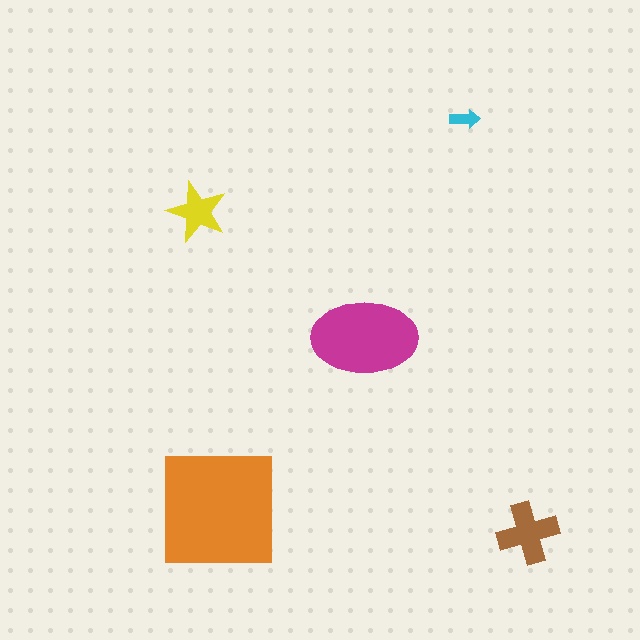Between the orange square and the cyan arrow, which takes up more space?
The orange square.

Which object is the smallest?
The cyan arrow.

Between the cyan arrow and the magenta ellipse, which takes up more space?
The magenta ellipse.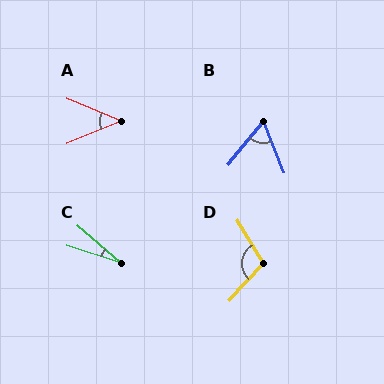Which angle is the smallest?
C, at approximately 24 degrees.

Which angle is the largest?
D, at approximately 107 degrees.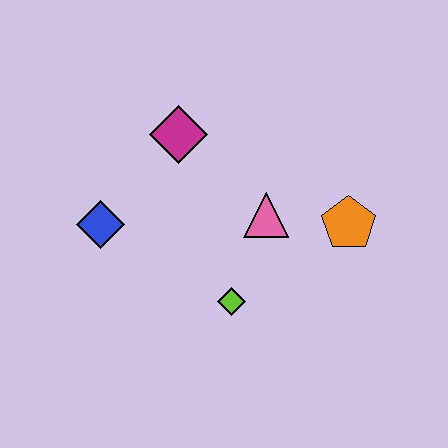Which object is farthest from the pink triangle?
The blue diamond is farthest from the pink triangle.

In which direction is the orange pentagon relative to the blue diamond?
The orange pentagon is to the right of the blue diamond.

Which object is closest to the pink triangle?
The orange pentagon is closest to the pink triangle.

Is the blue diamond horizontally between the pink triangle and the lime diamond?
No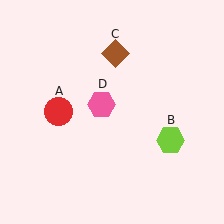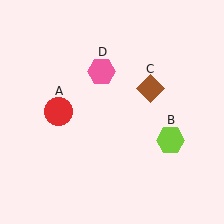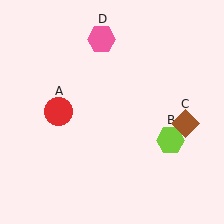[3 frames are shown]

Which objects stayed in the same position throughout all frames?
Red circle (object A) and lime hexagon (object B) remained stationary.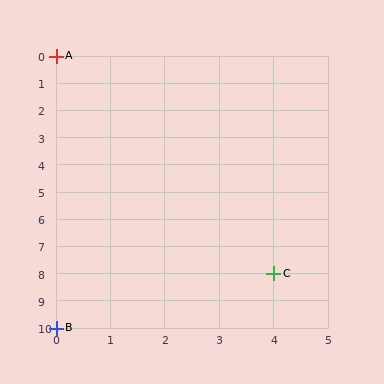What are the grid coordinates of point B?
Point B is at grid coordinates (0, 10).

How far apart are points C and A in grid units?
Points C and A are 4 columns and 8 rows apart (about 8.9 grid units diagonally).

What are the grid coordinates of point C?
Point C is at grid coordinates (4, 8).